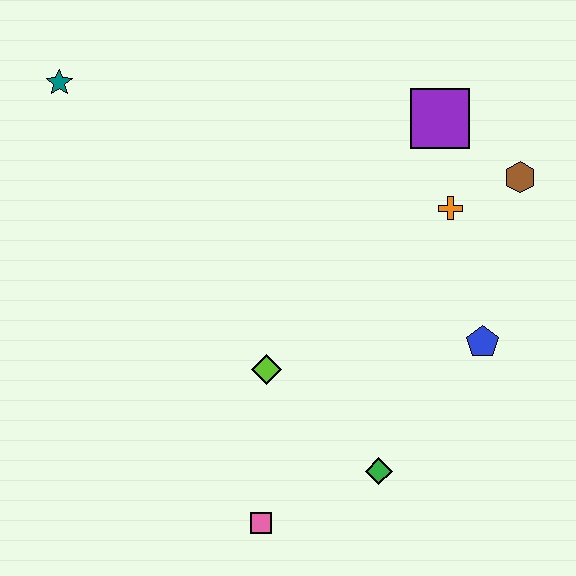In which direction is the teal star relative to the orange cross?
The teal star is to the left of the orange cross.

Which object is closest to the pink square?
The green diamond is closest to the pink square.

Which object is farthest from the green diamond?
The teal star is farthest from the green diamond.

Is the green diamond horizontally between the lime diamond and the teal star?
No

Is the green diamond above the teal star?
No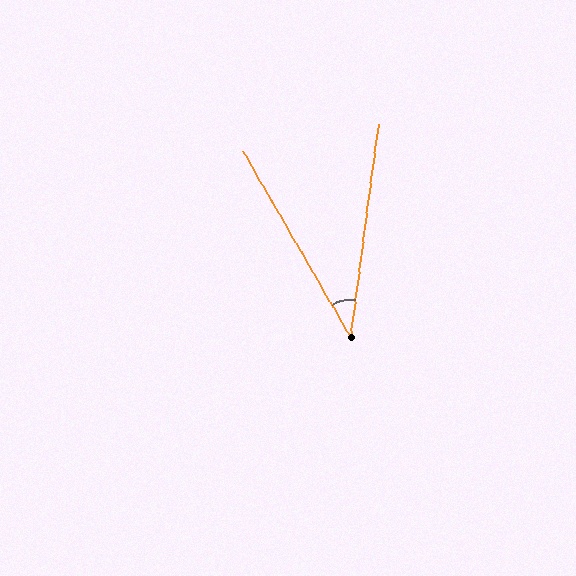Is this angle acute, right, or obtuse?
It is acute.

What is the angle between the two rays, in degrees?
Approximately 37 degrees.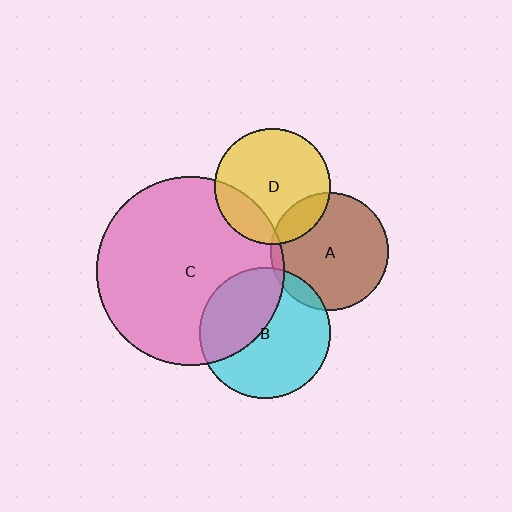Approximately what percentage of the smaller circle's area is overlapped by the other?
Approximately 40%.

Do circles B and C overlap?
Yes.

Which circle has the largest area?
Circle C (pink).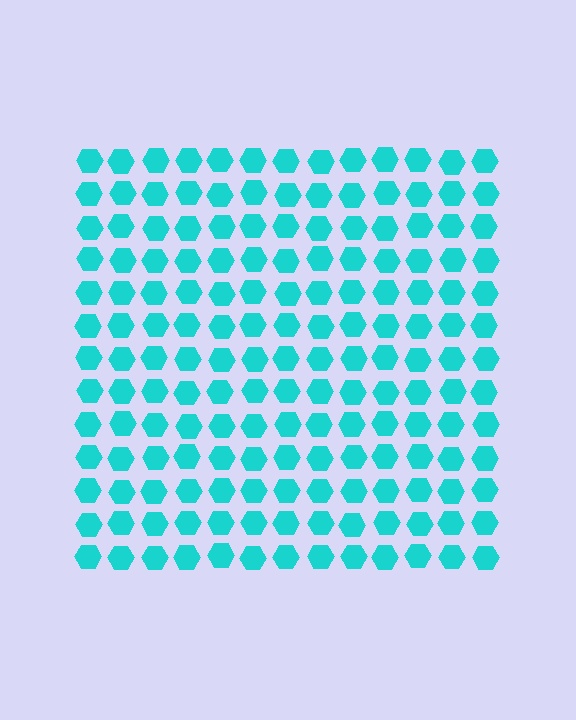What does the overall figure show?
The overall figure shows a square.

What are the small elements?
The small elements are hexagons.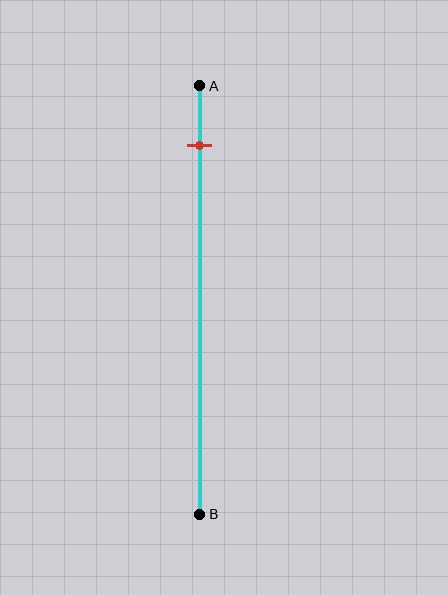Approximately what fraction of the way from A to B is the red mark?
The red mark is approximately 15% of the way from A to B.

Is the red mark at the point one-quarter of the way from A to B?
No, the mark is at about 15% from A, not at the 25% one-quarter point.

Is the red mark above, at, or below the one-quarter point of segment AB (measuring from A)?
The red mark is above the one-quarter point of segment AB.